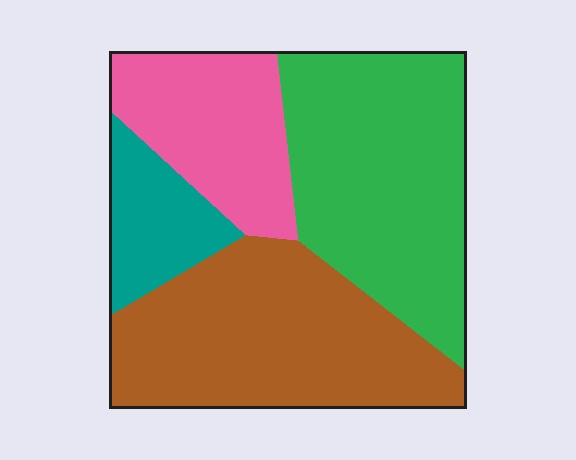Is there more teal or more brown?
Brown.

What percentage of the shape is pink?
Pink takes up about one fifth (1/5) of the shape.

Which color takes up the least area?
Teal, at roughly 10%.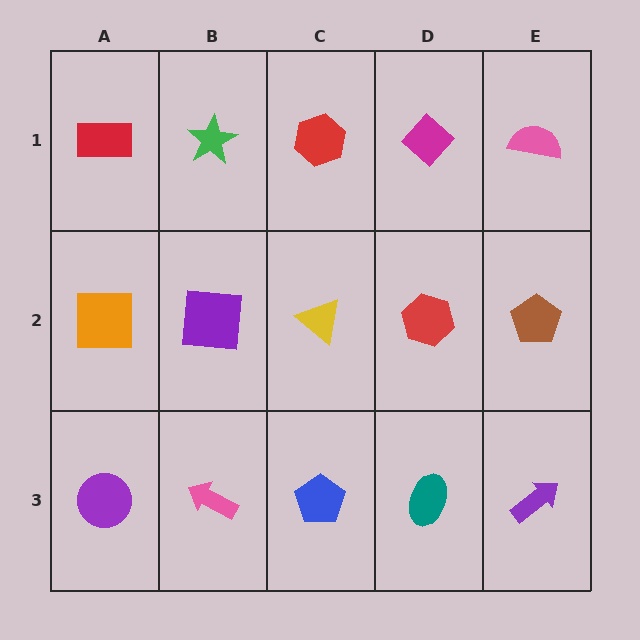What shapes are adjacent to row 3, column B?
A purple square (row 2, column B), a purple circle (row 3, column A), a blue pentagon (row 3, column C).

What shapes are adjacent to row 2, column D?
A magenta diamond (row 1, column D), a teal ellipse (row 3, column D), a yellow triangle (row 2, column C), a brown pentagon (row 2, column E).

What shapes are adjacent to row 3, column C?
A yellow triangle (row 2, column C), a pink arrow (row 3, column B), a teal ellipse (row 3, column D).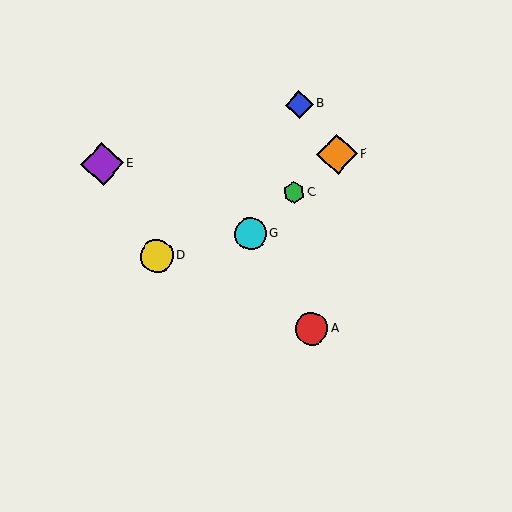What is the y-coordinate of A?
Object A is at y≈329.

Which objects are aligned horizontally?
Objects E, F are aligned horizontally.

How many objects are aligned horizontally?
2 objects (E, F) are aligned horizontally.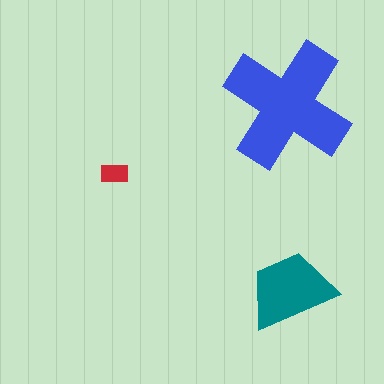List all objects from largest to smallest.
The blue cross, the teal trapezoid, the red rectangle.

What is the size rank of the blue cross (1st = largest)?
1st.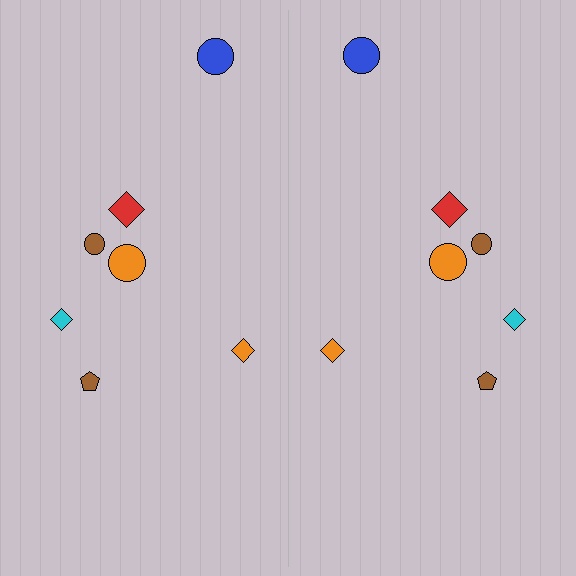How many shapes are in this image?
There are 14 shapes in this image.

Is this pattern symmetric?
Yes, this pattern has bilateral (reflection) symmetry.